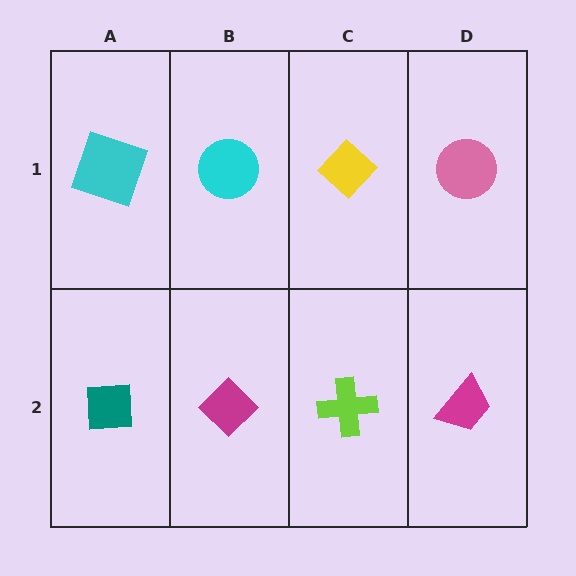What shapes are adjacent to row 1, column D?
A magenta trapezoid (row 2, column D), a yellow diamond (row 1, column C).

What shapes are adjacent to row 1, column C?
A lime cross (row 2, column C), a cyan circle (row 1, column B), a pink circle (row 1, column D).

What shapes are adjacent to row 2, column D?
A pink circle (row 1, column D), a lime cross (row 2, column C).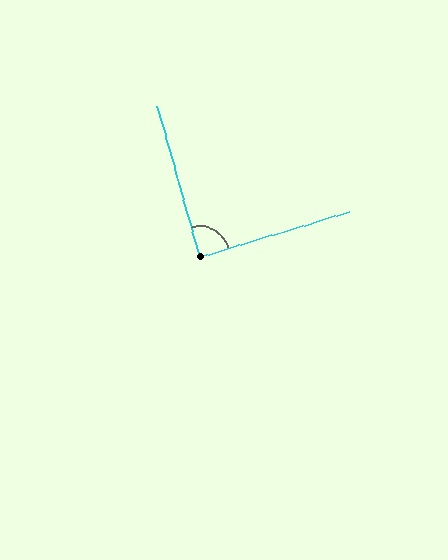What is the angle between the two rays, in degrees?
Approximately 88 degrees.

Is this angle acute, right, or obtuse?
It is approximately a right angle.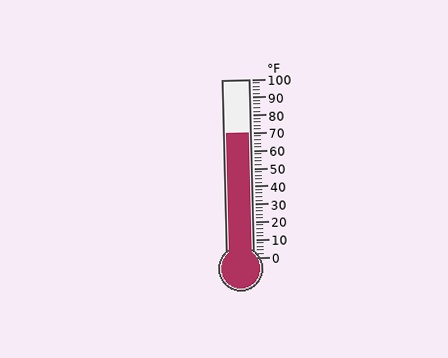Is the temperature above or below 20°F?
The temperature is above 20°F.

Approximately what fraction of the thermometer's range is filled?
The thermometer is filled to approximately 70% of its range.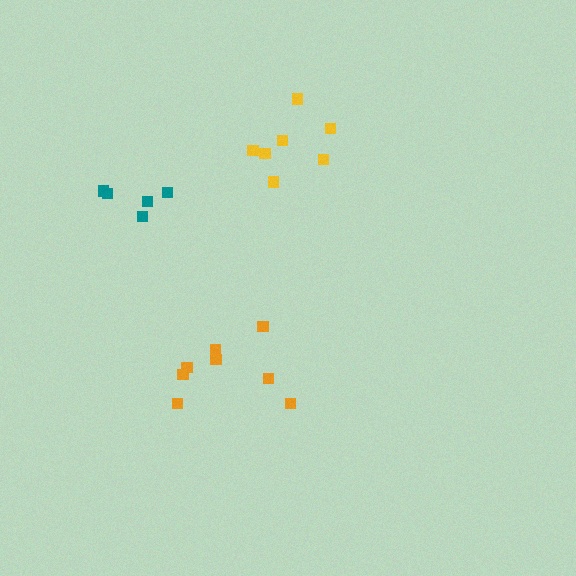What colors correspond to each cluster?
The clusters are colored: yellow, orange, teal.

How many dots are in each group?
Group 1: 7 dots, Group 2: 9 dots, Group 3: 5 dots (21 total).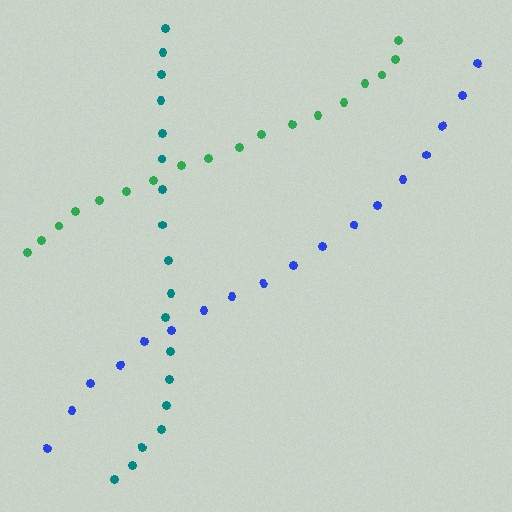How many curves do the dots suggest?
There are 3 distinct paths.